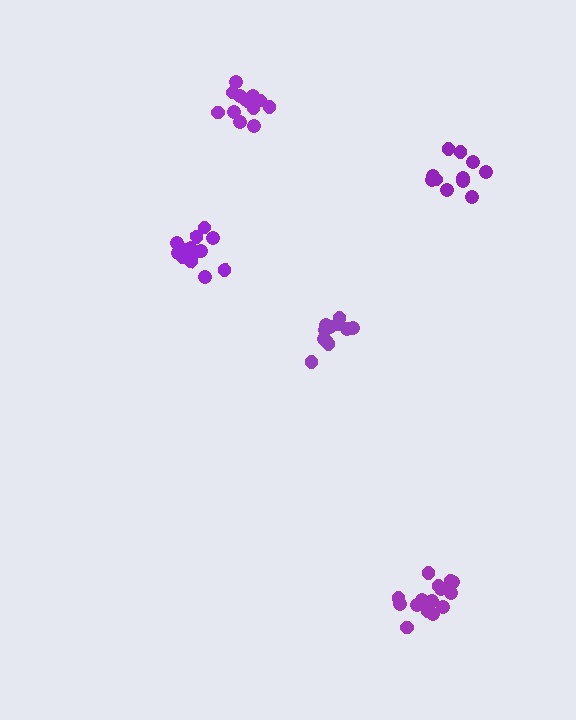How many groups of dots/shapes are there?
There are 5 groups.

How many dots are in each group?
Group 1: 15 dots, Group 2: 16 dots, Group 3: 11 dots, Group 4: 11 dots, Group 5: 13 dots (66 total).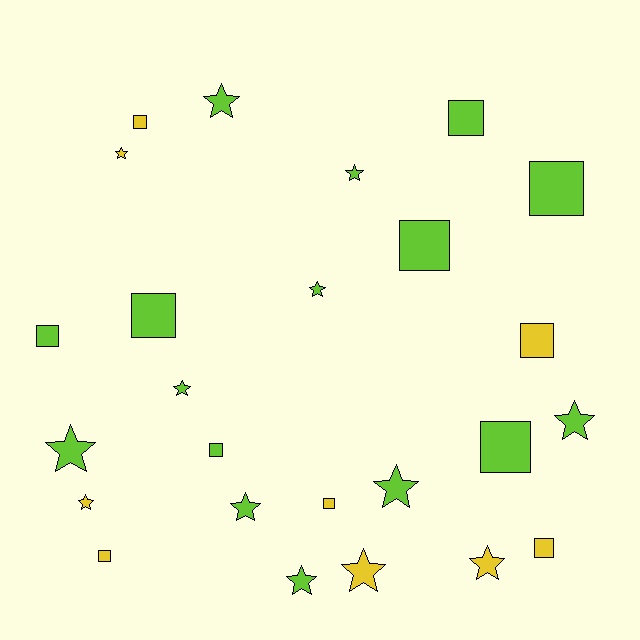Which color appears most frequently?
Lime, with 16 objects.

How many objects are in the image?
There are 25 objects.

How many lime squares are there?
There are 7 lime squares.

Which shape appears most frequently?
Star, with 13 objects.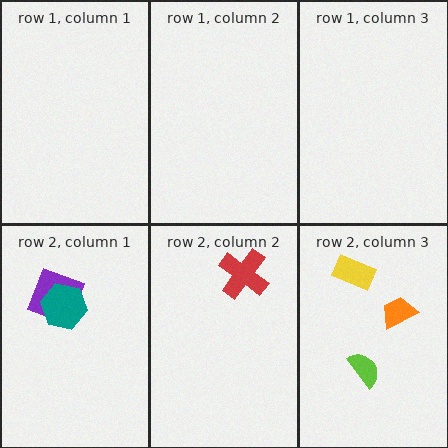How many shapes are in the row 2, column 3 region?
3.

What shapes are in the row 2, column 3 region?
The yellow rectangle, the orange trapezoid, the lime semicircle.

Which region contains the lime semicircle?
The row 2, column 3 region.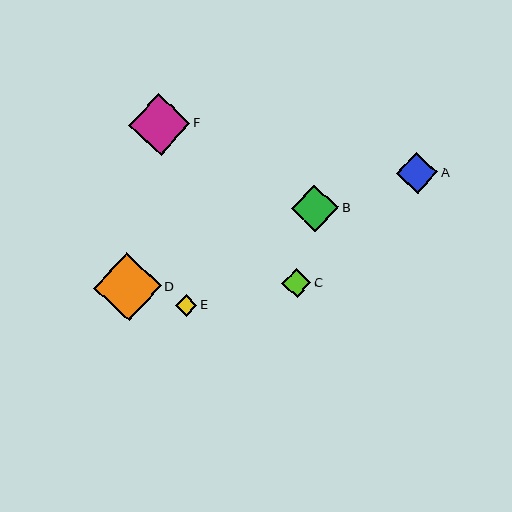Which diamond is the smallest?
Diamond E is the smallest with a size of approximately 22 pixels.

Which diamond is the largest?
Diamond D is the largest with a size of approximately 68 pixels.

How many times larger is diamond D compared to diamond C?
Diamond D is approximately 2.3 times the size of diamond C.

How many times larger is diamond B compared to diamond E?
Diamond B is approximately 2.2 times the size of diamond E.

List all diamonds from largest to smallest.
From largest to smallest: D, F, B, A, C, E.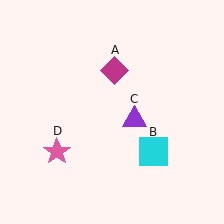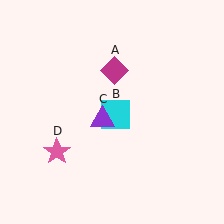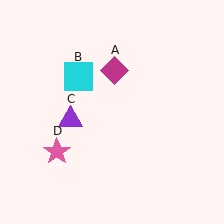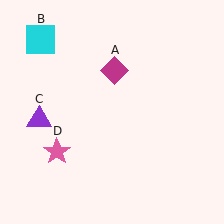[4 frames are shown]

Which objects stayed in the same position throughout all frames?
Magenta diamond (object A) and pink star (object D) remained stationary.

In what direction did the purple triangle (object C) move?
The purple triangle (object C) moved left.